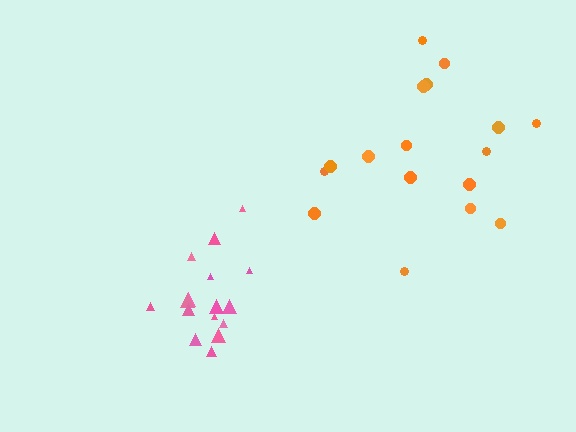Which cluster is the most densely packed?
Pink.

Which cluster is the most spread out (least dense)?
Orange.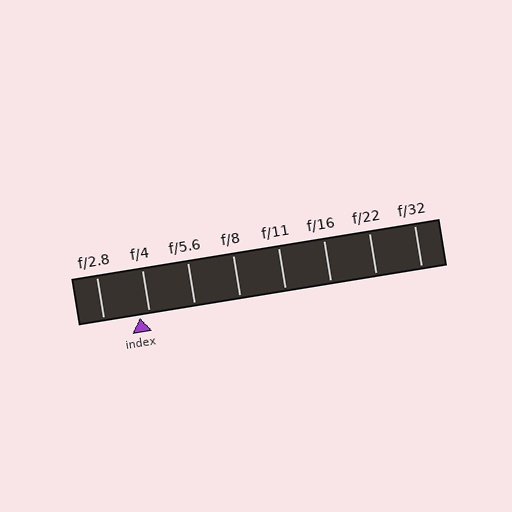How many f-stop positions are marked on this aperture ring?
There are 8 f-stop positions marked.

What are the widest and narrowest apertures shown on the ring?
The widest aperture shown is f/2.8 and the narrowest is f/32.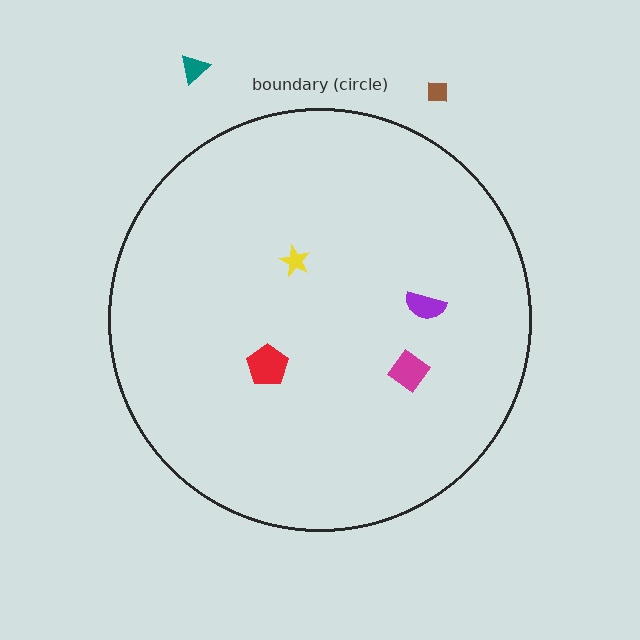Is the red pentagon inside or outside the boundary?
Inside.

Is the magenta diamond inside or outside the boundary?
Inside.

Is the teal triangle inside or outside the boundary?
Outside.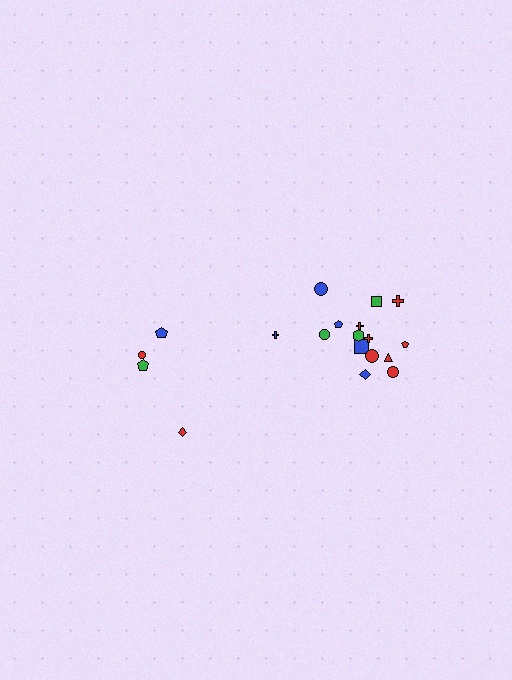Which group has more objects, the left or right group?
The right group.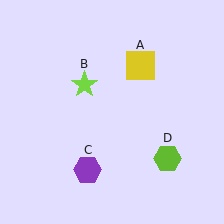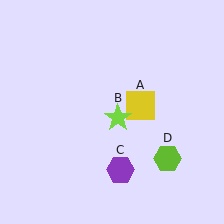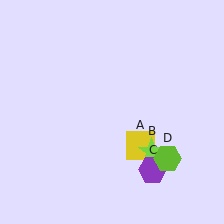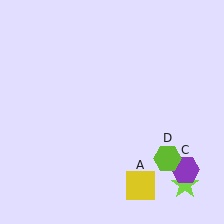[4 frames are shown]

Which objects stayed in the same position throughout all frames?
Lime hexagon (object D) remained stationary.